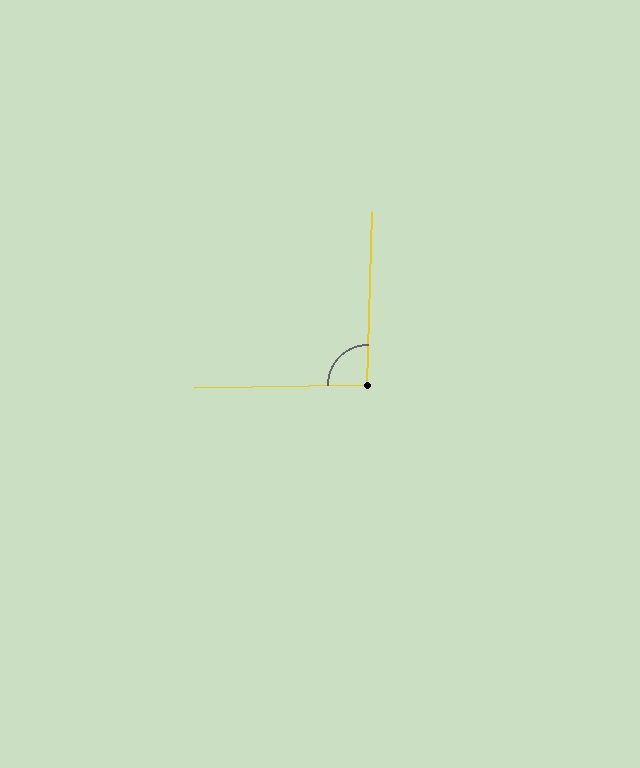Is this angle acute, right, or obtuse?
It is approximately a right angle.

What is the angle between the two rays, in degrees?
Approximately 93 degrees.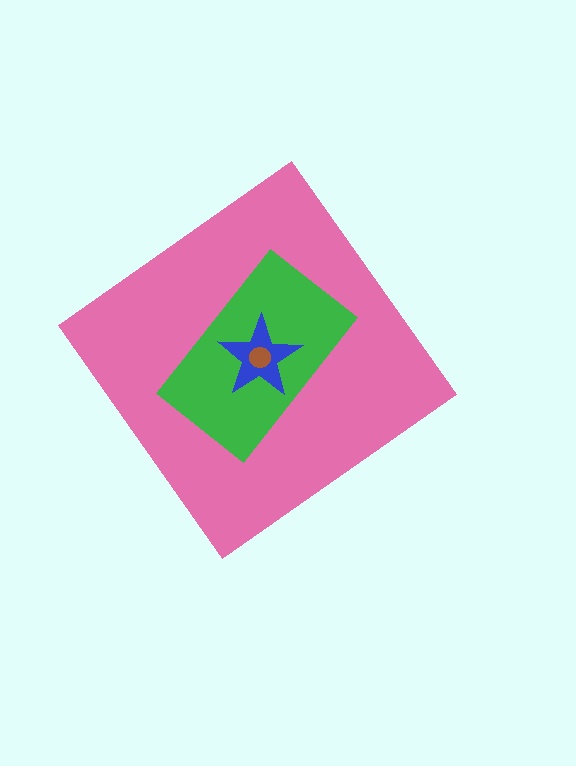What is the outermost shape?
The pink diamond.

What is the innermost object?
The brown circle.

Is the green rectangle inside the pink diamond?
Yes.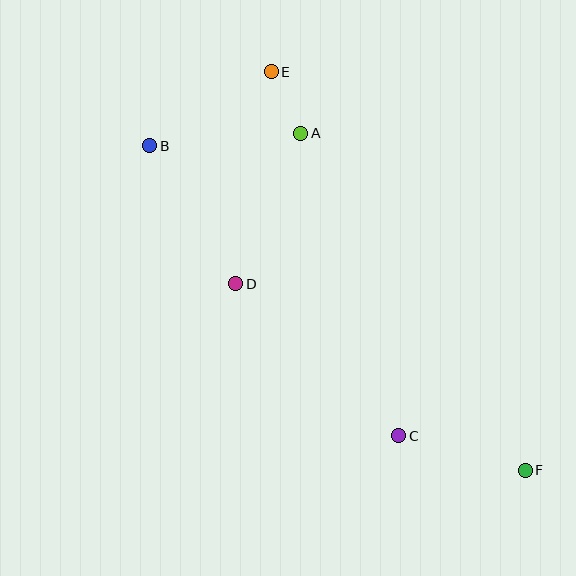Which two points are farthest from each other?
Points B and F are farthest from each other.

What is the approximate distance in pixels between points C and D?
The distance between C and D is approximately 223 pixels.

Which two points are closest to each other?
Points A and E are closest to each other.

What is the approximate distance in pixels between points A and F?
The distance between A and F is approximately 405 pixels.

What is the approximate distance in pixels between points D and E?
The distance between D and E is approximately 215 pixels.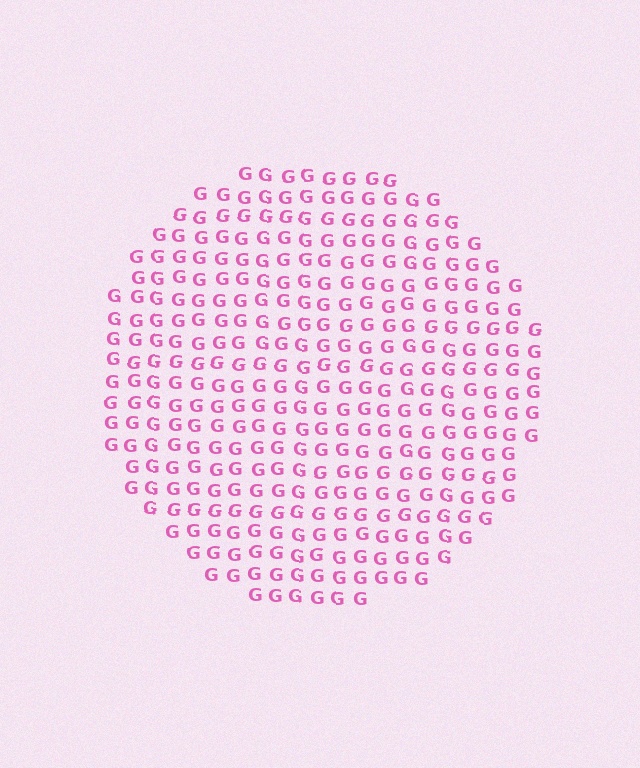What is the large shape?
The large shape is a circle.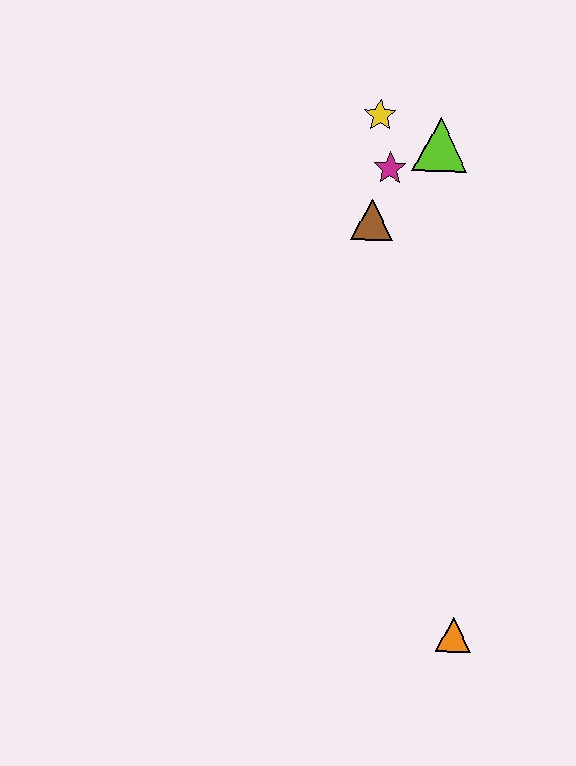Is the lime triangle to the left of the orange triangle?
Yes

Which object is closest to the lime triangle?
The magenta star is closest to the lime triangle.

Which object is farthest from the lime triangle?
The orange triangle is farthest from the lime triangle.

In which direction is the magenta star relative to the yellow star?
The magenta star is below the yellow star.